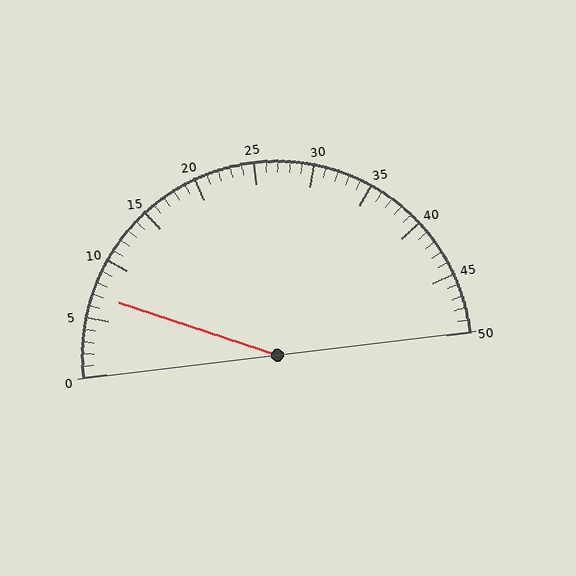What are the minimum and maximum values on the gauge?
The gauge ranges from 0 to 50.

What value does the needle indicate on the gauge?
The needle indicates approximately 7.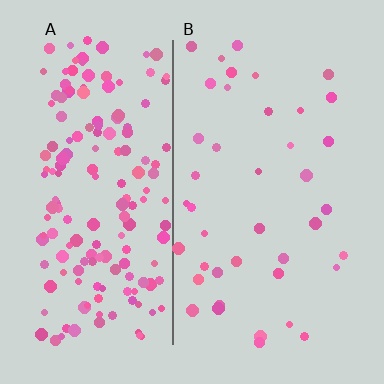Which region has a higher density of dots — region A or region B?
A (the left).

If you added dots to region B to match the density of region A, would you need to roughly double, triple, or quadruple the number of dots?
Approximately quadruple.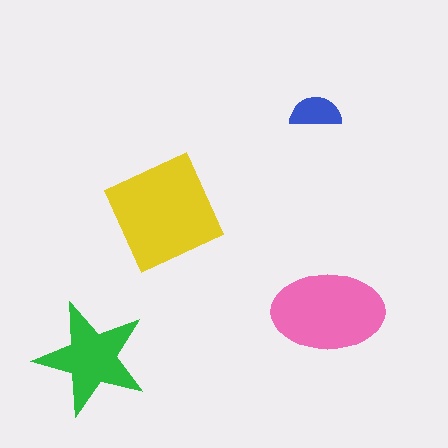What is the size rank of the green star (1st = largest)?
3rd.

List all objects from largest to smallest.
The yellow square, the pink ellipse, the green star, the blue semicircle.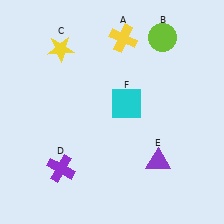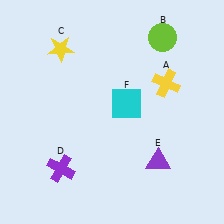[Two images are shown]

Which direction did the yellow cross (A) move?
The yellow cross (A) moved down.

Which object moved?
The yellow cross (A) moved down.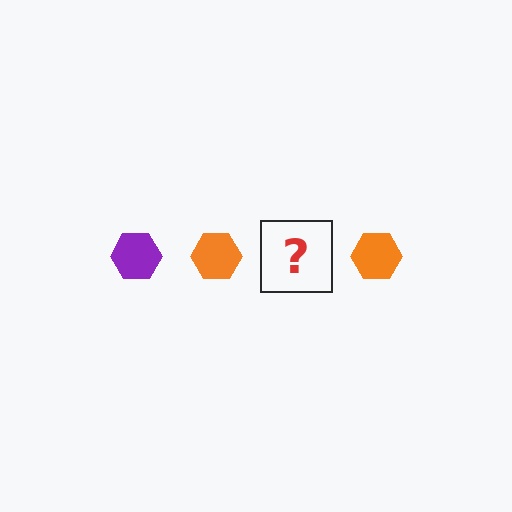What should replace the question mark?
The question mark should be replaced with a purple hexagon.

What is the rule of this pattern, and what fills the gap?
The rule is that the pattern cycles through purple, orange hexagons. The gap should be filled with a purple hexagon.